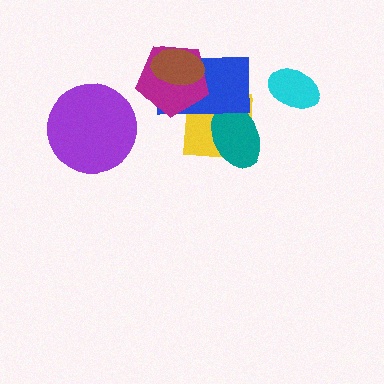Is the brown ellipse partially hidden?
No, no other shape covers it.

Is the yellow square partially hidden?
Yes, it is partially covered by another shape.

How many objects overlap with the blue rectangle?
4 objects overlap with the blue rectangle.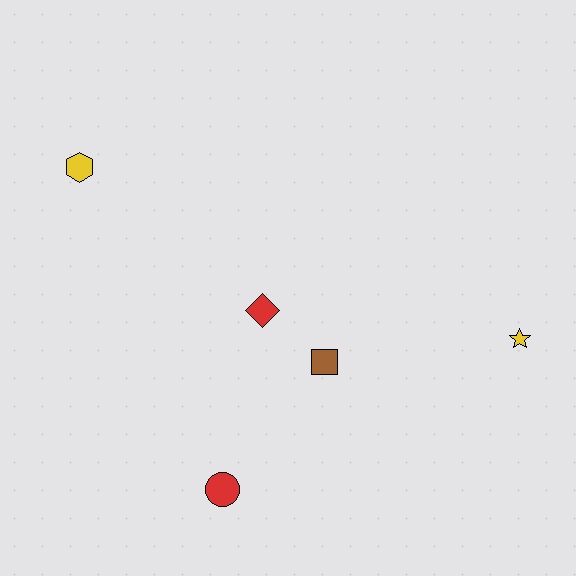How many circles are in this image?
There is 1 circle.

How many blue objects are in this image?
There are no blue objects.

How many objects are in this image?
There are 5 objects.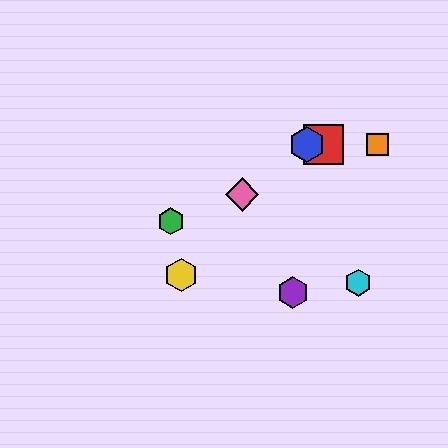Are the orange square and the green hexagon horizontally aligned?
No, the orange square is at y≈144 and the green hexagon is at y≈221.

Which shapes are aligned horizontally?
The red square, the blue hexagon, the orange square are aligned horizontally.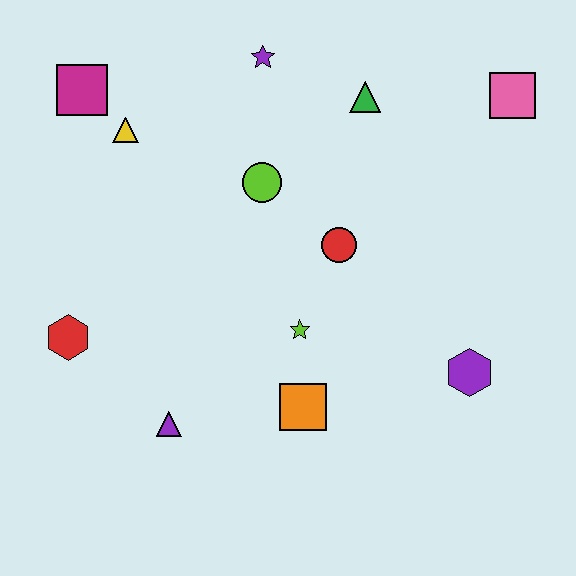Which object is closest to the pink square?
The green triangle is closest to the pink square.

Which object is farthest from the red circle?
The magenta square is farthest from the red circle.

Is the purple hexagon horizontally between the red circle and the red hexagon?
No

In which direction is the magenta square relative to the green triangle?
The magenta square is to the left of the green triangle.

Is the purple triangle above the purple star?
No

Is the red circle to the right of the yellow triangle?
Yes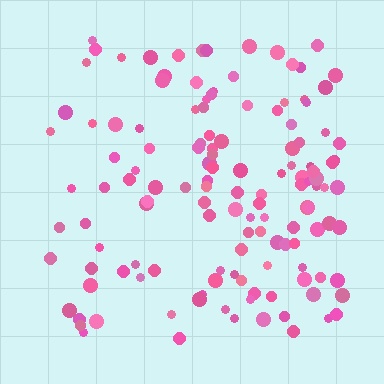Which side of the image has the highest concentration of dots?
The right.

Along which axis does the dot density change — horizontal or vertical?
Horizontal.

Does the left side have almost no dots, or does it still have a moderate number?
Still a moderate number, just noticeably fewer than the right.